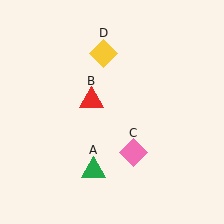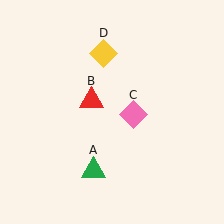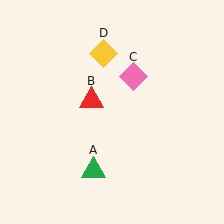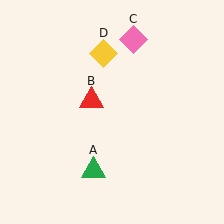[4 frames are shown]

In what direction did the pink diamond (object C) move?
The pink diamond (object C) moved up.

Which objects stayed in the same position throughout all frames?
Green triangle (object A) and red triangle (object B) and yellow diamond (object D) remained stationary.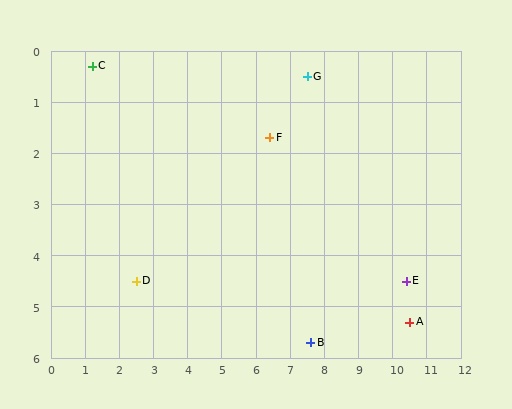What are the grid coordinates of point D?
Point D is at approximately (2.5, 4.5).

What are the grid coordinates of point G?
Point G is at approximately (7.5, 0.5).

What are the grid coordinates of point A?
Point A is at approximately (10.5, 5.3).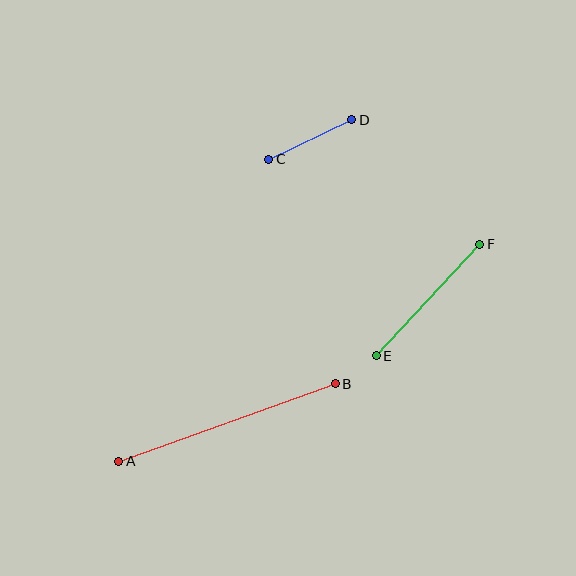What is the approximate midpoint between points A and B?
The midpoint is at approximately (227, 423) pixels.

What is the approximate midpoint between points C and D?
The midpoint is at approximately (310, 139) pixels.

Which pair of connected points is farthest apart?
Points A and B are farthest apart.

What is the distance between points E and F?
The distance is approximately 152 pixels.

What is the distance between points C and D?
The distance is approximately 92 pixels.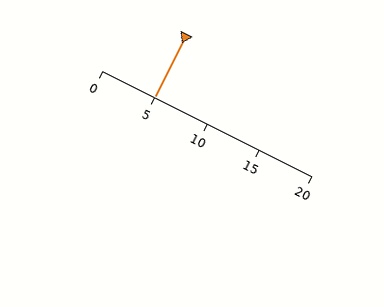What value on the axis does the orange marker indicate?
The marker indicates approximately 5.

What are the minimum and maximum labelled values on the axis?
The axis runs from 0 to 20.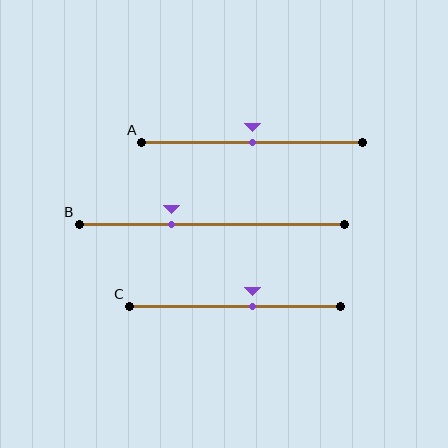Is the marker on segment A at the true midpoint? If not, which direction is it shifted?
Yes, the marker on segment A is at the true midpoint.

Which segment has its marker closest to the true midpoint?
Segment A has its marker closest to the true midpoint.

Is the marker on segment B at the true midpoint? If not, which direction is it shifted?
No, the marker on segment B is shifted to the left by about 15% of the segment length.